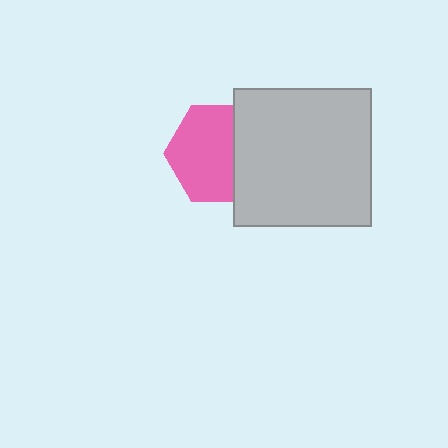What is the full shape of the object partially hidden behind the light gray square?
The partially hidden object is a pink hexagon.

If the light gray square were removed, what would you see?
You would see the complete pink hexagon.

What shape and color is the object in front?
The object in front is a light gray square.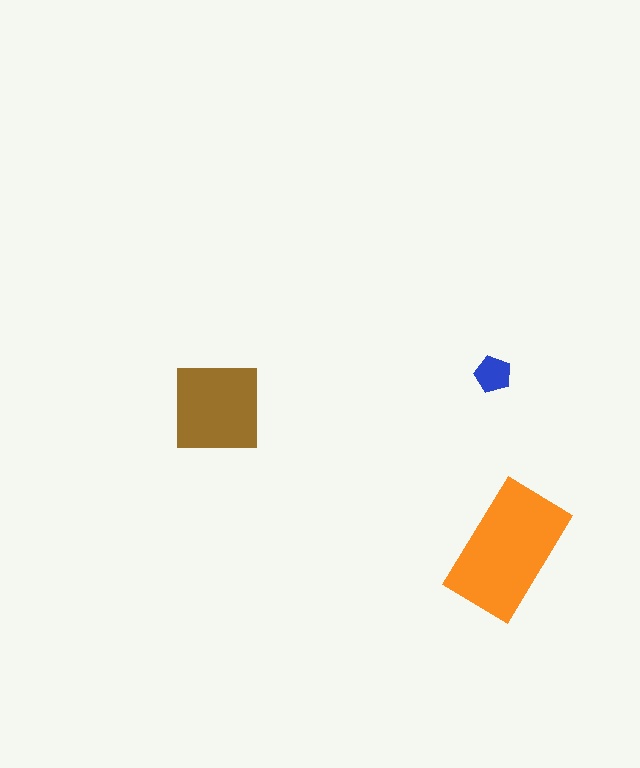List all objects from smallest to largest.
The blue pentagon, the brown square, the orange rectangle.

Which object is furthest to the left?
The brown square is leftmost.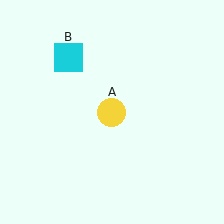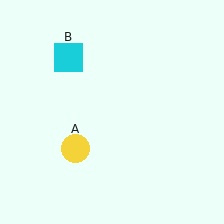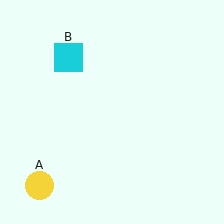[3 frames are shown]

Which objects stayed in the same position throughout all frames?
Cyan square (object B) remained stationary.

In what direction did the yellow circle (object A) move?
The yellow circle (object A) moved down and to the left.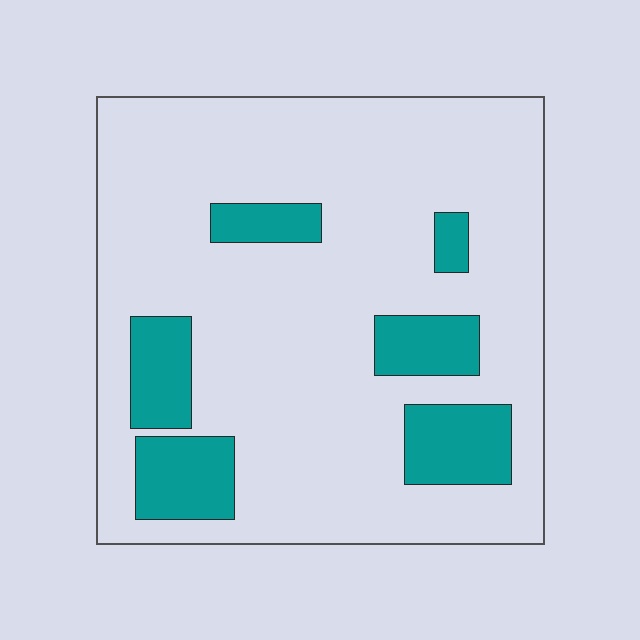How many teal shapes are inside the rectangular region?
6.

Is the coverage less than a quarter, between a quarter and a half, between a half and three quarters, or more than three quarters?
Less than a quarter.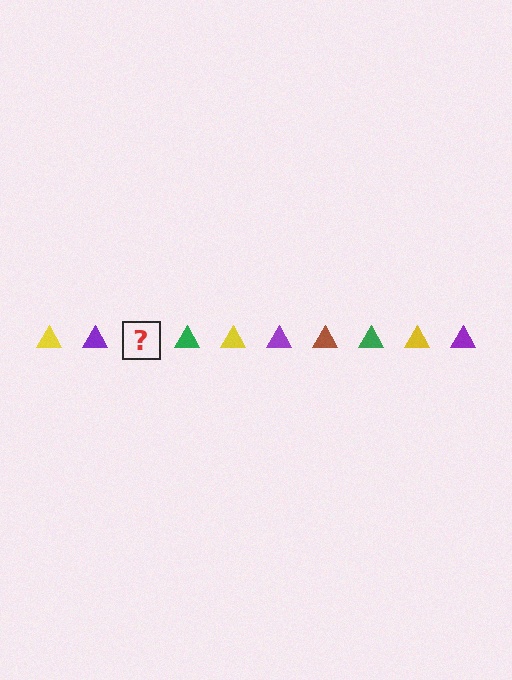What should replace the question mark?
The question mark should be replaced with a brown triangle.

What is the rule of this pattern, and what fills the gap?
The rule is that the pattern cycles through yellow, purple, brown, green triangles. The gap should be filled with a brown triangle.